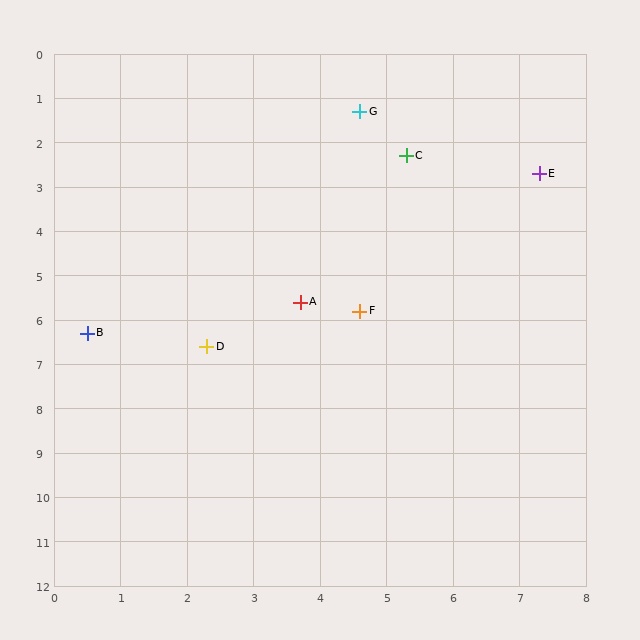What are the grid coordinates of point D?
Point D is at approximately (2.3, 6.6).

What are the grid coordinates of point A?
Point A is at approximately (3.7, 5.6).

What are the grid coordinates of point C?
Point C is at approximately (5.3, 2.3).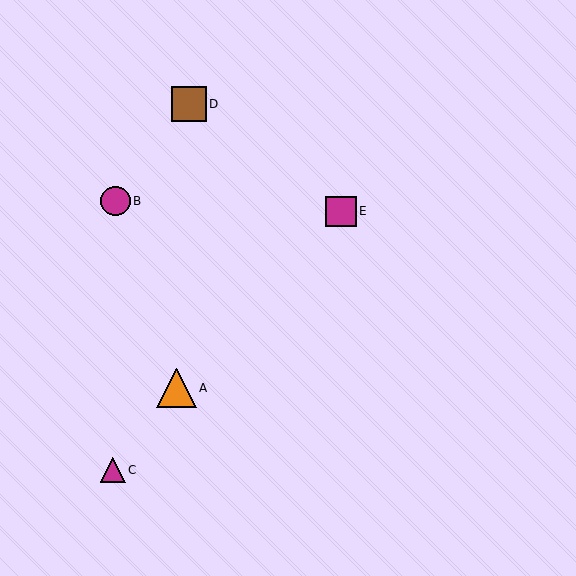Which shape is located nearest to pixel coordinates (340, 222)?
The magenta square (labeled E) at (341, 211) is nearest to that location.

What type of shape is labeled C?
Shape C is a magenta triangle.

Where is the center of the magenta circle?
The center of the magenta circle is at (115, 201).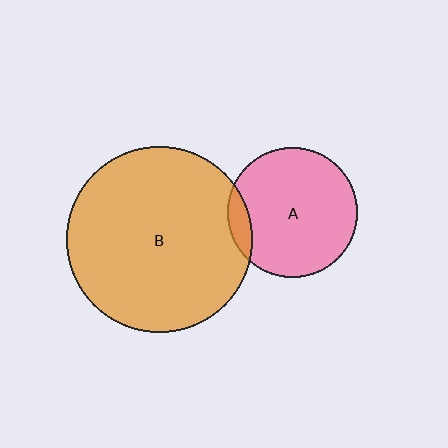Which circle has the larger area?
Circle B (orange).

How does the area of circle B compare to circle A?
Approximately 2.0 times.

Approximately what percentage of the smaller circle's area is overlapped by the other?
Approximately 10%.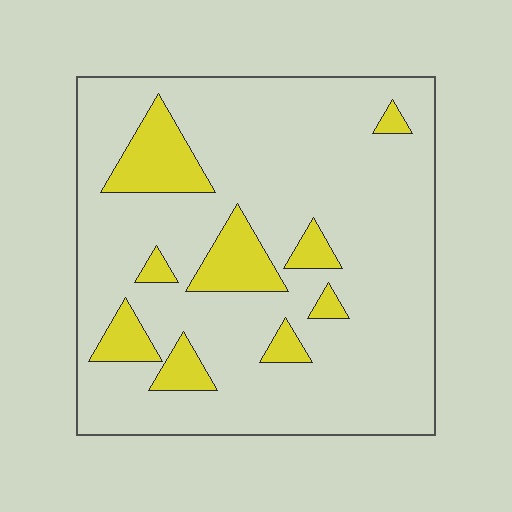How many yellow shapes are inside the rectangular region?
9.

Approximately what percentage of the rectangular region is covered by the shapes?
Approximately 15%.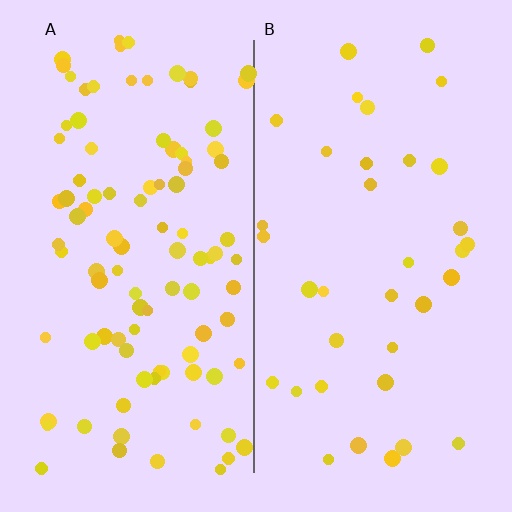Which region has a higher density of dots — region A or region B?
A (the left).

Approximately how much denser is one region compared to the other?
Approximately 2.8× — region A over region B.